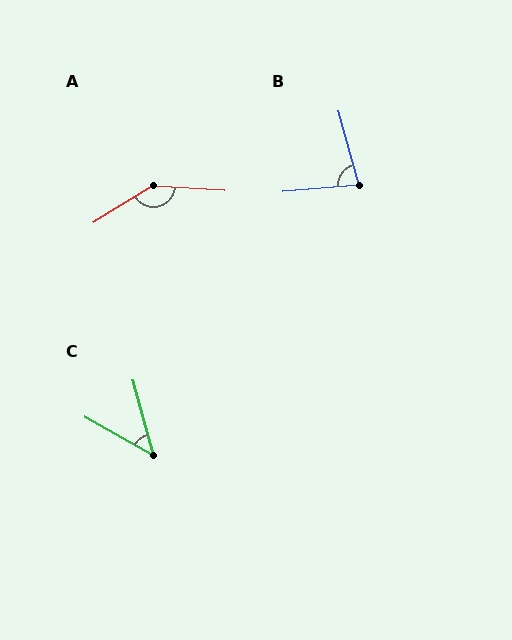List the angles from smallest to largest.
C (46°), B (80°), A (145°).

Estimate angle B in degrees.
Approximately 80 degrees.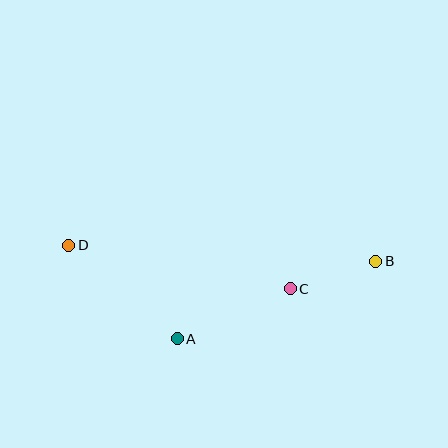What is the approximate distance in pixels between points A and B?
The distance between A and B is approximately 213 pixels.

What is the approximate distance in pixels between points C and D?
The distance between C and D is approximately 226 pixels.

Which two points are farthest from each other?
Points B and D are farthest from each other.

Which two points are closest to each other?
Points B and C are closest to each other.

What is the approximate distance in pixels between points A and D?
The distance between A and D is approximately 143 pixels.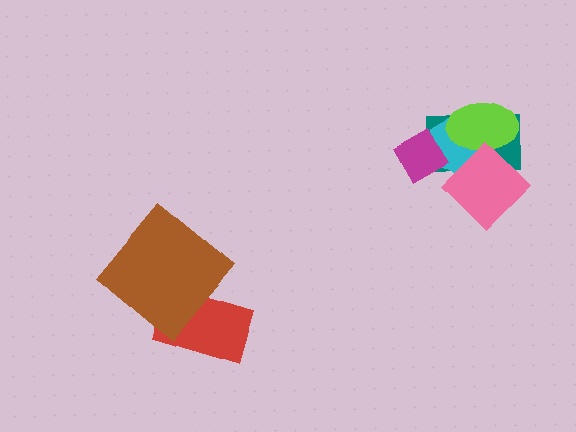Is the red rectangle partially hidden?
Yes, it is partially covered by another shape.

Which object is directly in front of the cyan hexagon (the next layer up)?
The magenta diamond is directly in front of the cyan hexagon.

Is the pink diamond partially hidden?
No, no other shape covers it.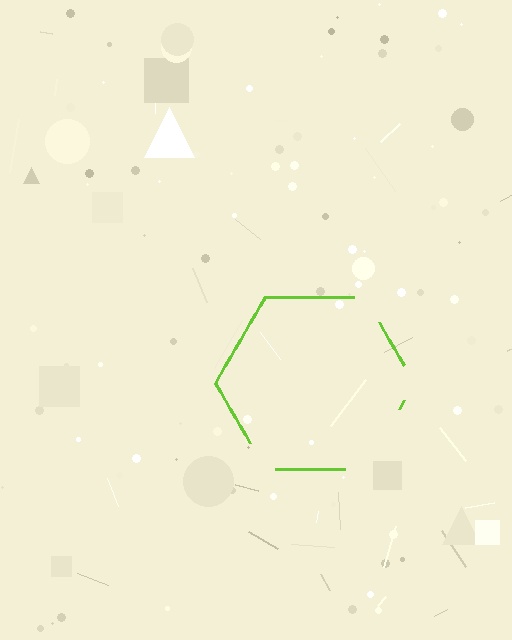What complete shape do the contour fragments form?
The contour fragments form a hexagon.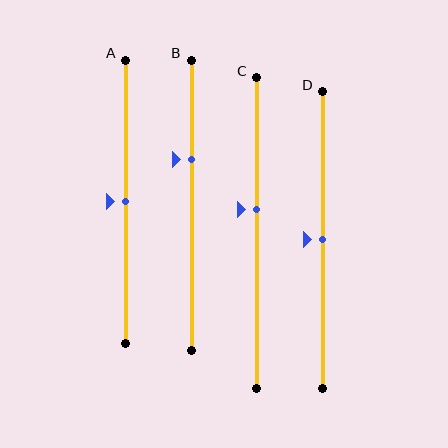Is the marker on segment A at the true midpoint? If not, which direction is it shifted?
Yes, the marker on segment A is at the true midpoint.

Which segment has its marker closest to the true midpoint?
Segment A has its marker closest to the true midpoint.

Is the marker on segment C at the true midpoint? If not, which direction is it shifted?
No, the marker on segment C is shifted upward by about 8% of the segment length.